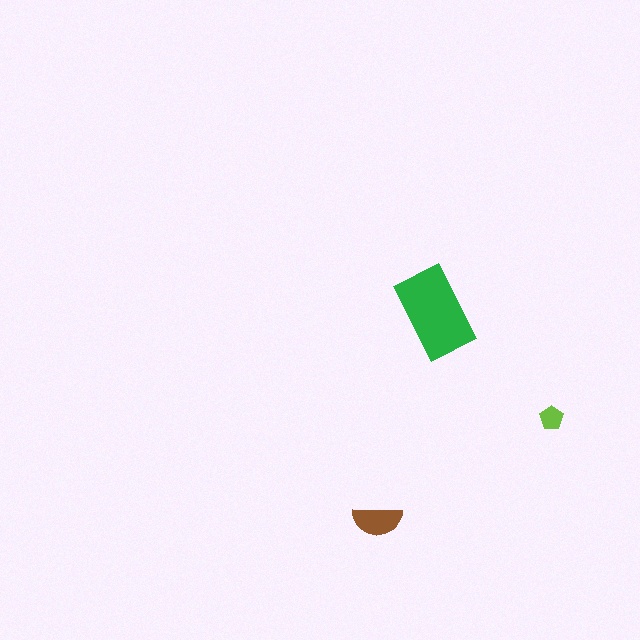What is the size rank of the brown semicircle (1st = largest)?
2nd.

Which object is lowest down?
The brown semicircle is bottommost.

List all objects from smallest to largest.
The lime pentagon, the brown semicircle, the green rectangle.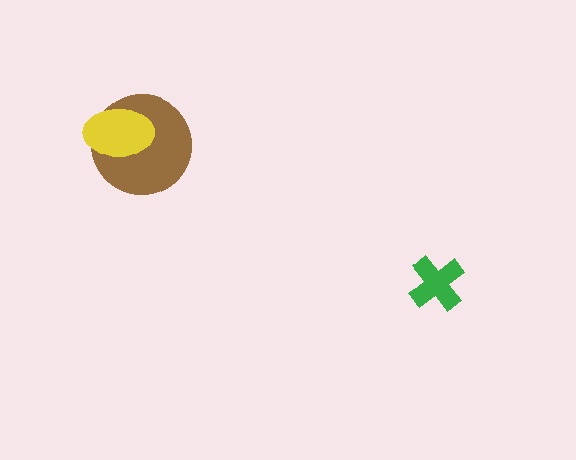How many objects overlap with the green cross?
0 objects overlap with the green cross.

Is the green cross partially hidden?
No, no other shape covers it.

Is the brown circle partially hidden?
Yes, it is partially covered by another shape.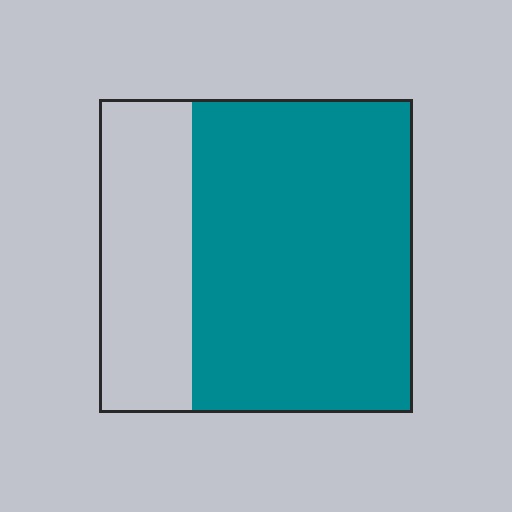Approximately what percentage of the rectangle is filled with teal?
Approximately 70%.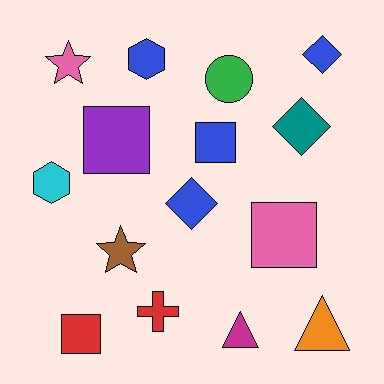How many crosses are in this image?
There is 1 cross.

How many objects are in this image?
There are 15 objects.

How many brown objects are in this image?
There is 1 brown object.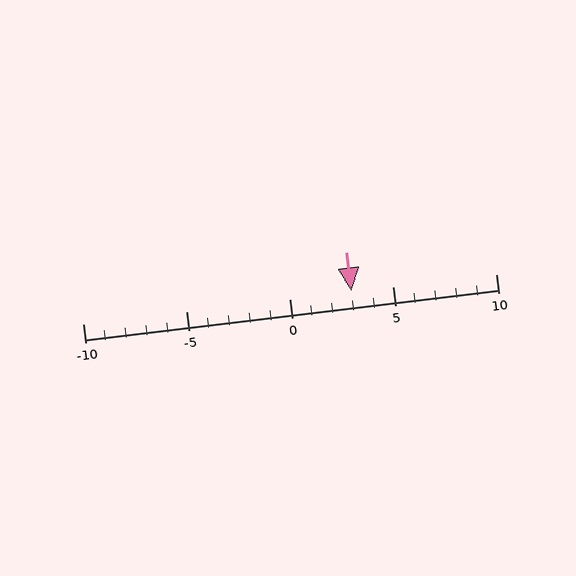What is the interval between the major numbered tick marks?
The major tick marks are spaced 5 units apart.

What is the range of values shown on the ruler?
The ruler shows values from -10 to 10.